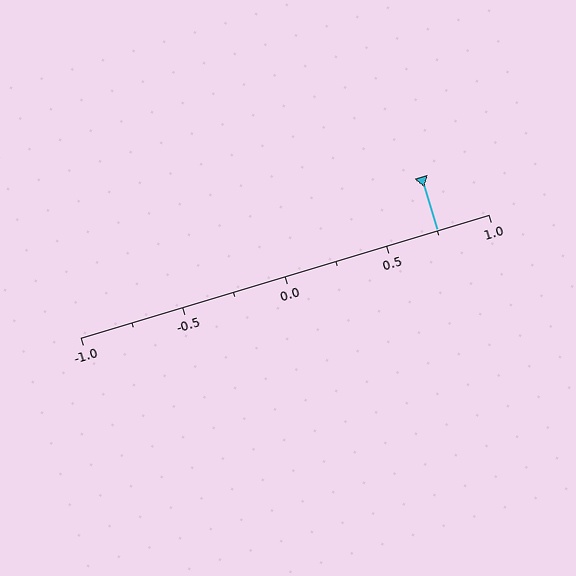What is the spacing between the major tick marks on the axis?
The major ticks are spaced 0.5 apart.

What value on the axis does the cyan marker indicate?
The marker indicates approximately 0.75.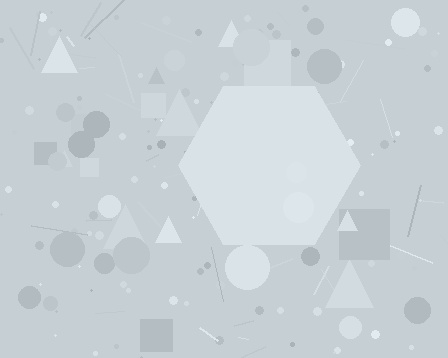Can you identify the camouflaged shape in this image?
The camouflaged shape is a hexagon.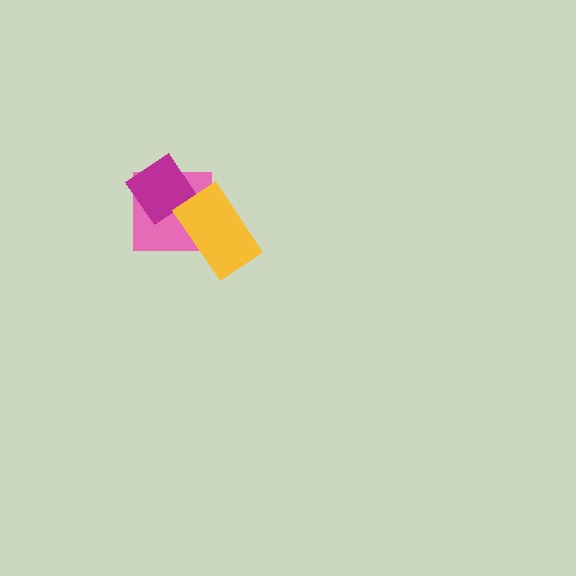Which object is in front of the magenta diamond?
The yellow rectangle is in front of the magenta diamond.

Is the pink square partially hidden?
Yes, it is partially covered by another shape.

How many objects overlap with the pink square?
2 objects overlap with the pink square.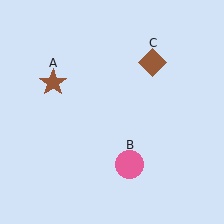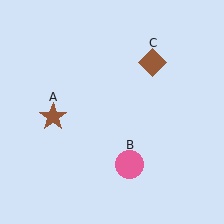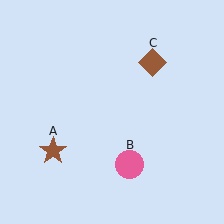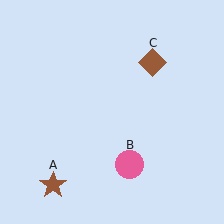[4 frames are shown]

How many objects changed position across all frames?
1 object changed position: brown star (object A).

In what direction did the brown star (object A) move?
The brown star (object A) moved down.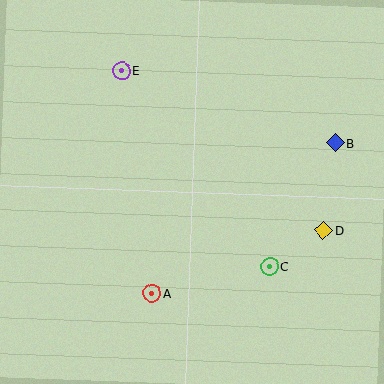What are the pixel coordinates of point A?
Point A is at (152, 293).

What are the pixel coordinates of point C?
Point C is at (269, 266).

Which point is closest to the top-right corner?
Point B is closest to the top-right corner.